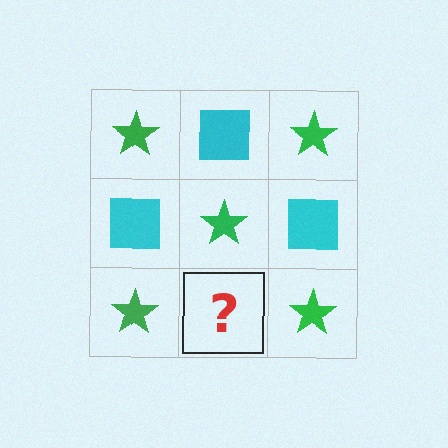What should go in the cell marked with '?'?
The missing cell should contain a cyan square.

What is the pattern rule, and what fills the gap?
The rule is that it alternates green star and cyan square in a checkerboard pattern. The gap should be filled with a cyan square.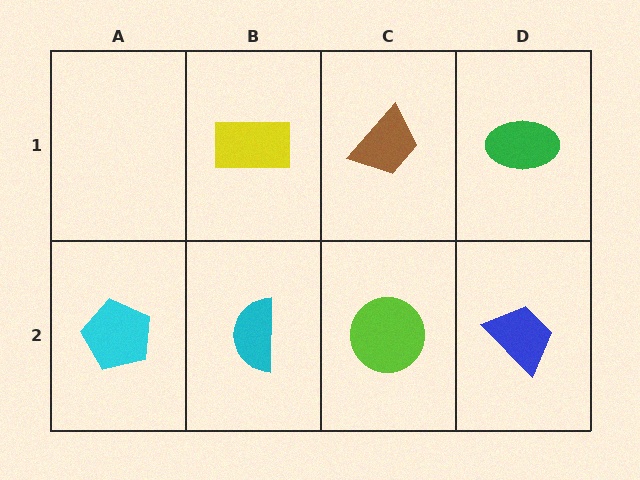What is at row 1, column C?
A brown trapezoid.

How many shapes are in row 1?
3 shapes.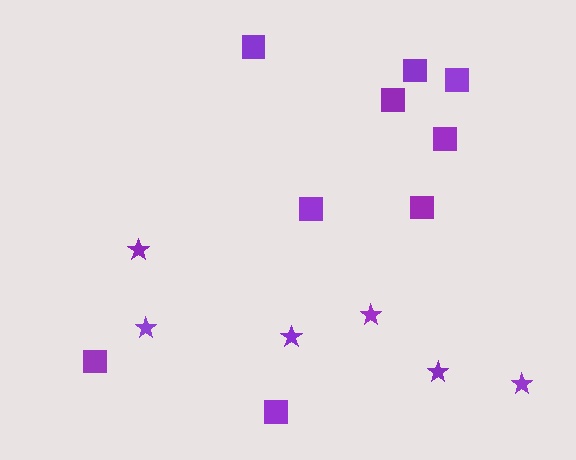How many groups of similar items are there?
There are 2 groups: one group of squares (9) and one group of stars (6).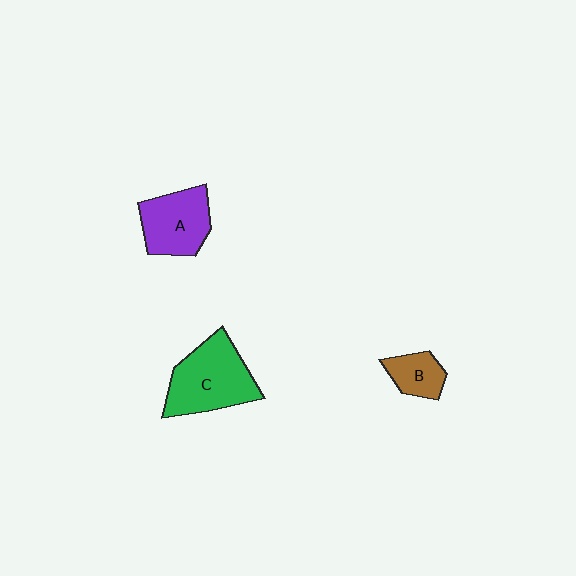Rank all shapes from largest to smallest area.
From largest to smallest: C (green), A (purple), B (brown).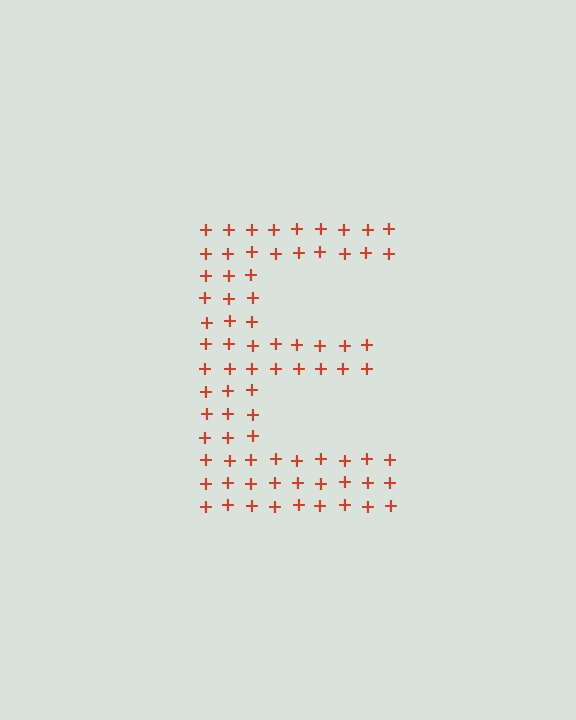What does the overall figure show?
The overall figure shows the letter E.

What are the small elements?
The small elements are plus signs.